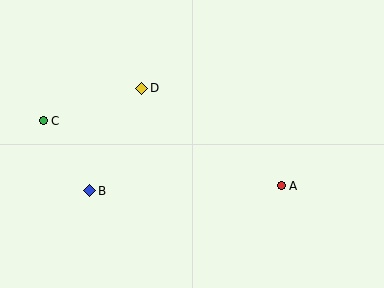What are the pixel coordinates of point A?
Point A is at (281, 186).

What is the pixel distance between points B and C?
The distance between B and C is 84 pixels.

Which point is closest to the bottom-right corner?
Point A is closest to the bottom-right corner.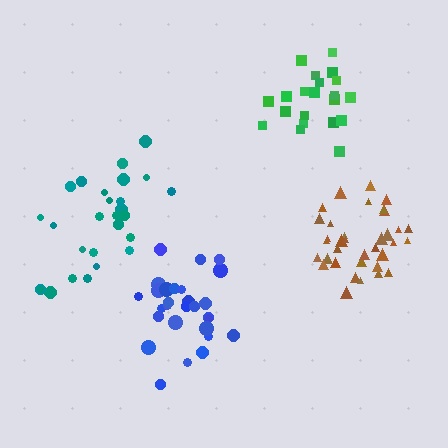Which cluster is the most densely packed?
Brown.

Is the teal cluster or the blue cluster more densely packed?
Blue.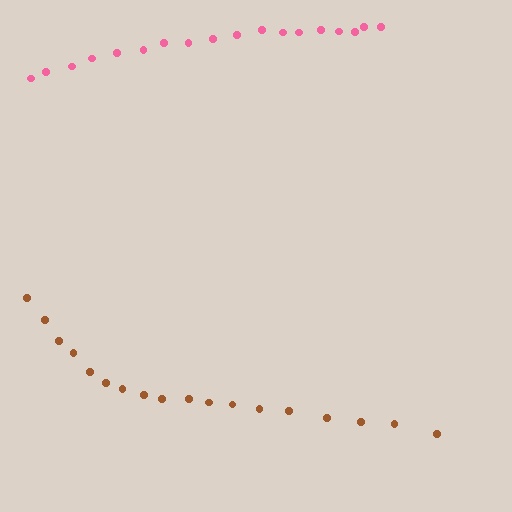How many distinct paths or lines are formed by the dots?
There are 2 distinct paths.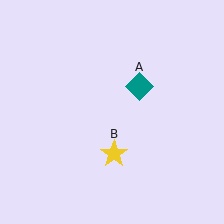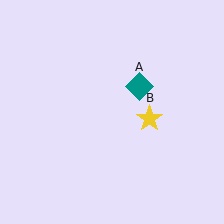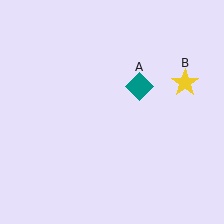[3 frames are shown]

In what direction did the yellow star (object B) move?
The yellow star (object B) moved up and to the right.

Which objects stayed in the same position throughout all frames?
Teal diamond (object A) remained stationary.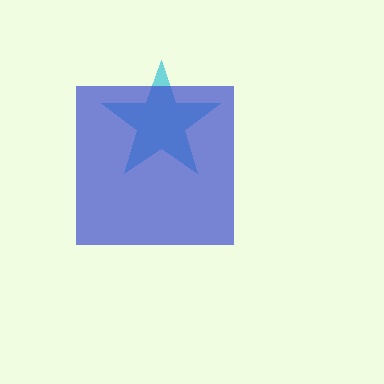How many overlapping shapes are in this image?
There are 2 overlapping shapes in the image.